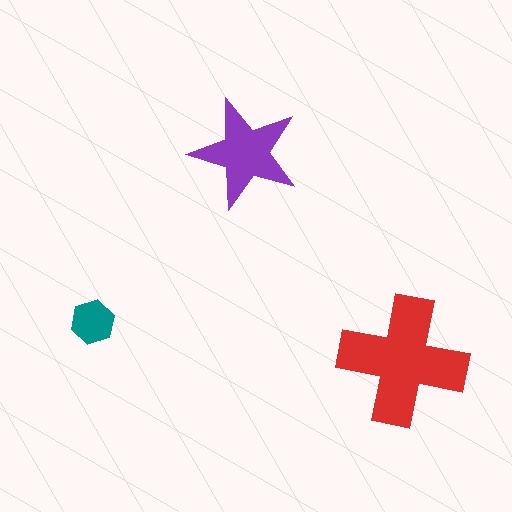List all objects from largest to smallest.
The red cross, the purple star, the teal hexagon.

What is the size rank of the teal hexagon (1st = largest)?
3rd.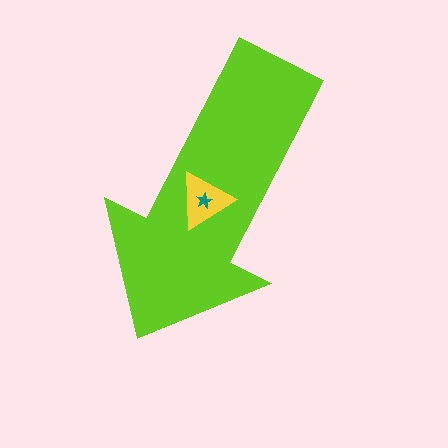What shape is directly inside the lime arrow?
The yellow triangle.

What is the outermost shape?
The lime arrow.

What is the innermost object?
The teal star.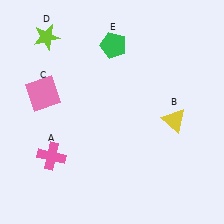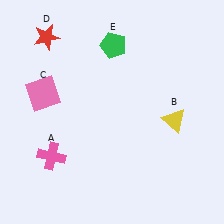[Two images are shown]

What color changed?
The star (D) changed from lime in Image 1 to red in Image 2.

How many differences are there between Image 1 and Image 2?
There is 1 difference between the two images.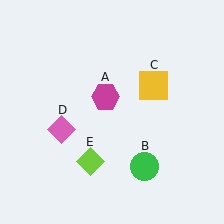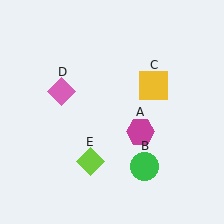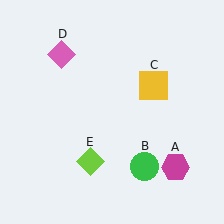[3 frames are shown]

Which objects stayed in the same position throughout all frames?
Green circle (object B) and yellow square (object C) and lime diamond (object E) remained stationary.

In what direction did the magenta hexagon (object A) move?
The magenta hexagon (object A) moved down and to the right.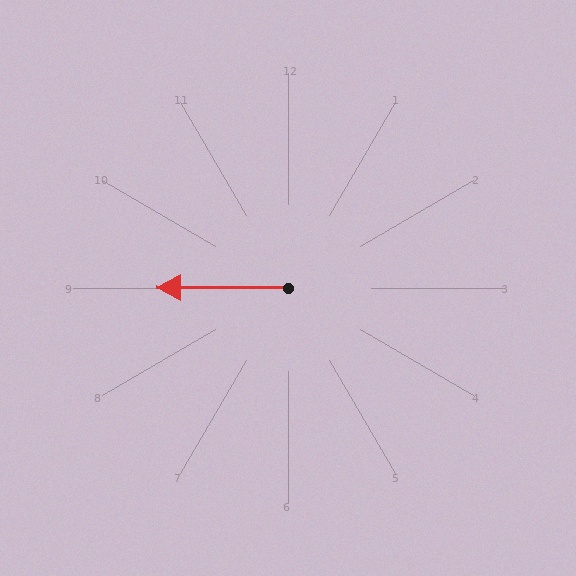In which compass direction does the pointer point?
West.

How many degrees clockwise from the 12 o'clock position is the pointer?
Approximately 270 degrees.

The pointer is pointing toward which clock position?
Roughly 9 o'clock.